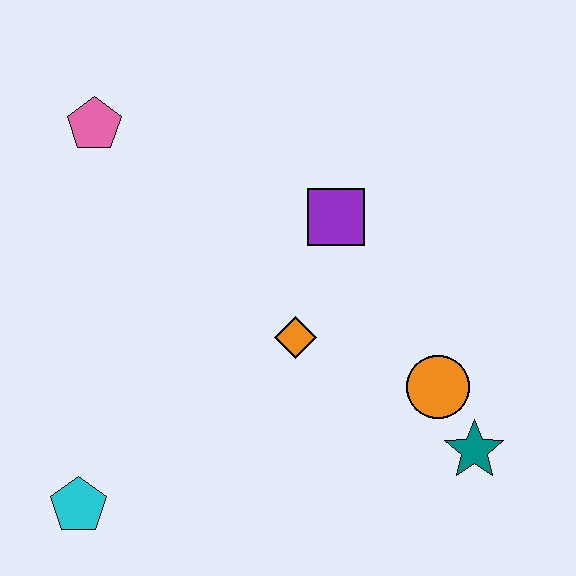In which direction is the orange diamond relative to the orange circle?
The orange diamond is to the left of the orange circle.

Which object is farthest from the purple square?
The cyan pentagon is farthest from the purple square.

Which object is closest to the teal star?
The orange circle is closest to the teal star.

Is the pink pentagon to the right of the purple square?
No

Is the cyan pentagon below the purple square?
Yes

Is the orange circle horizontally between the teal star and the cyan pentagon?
Yes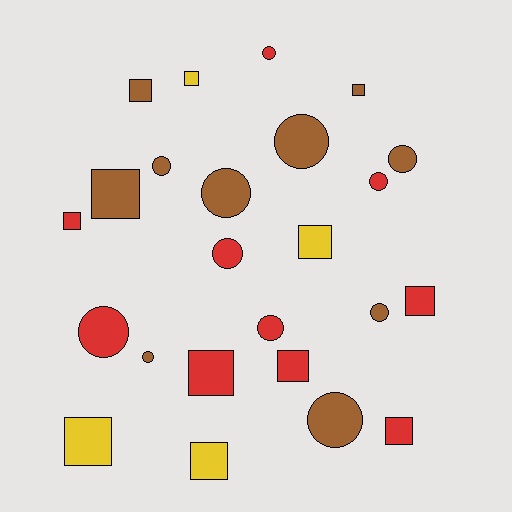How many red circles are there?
There are 5 red circles.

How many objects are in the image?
There are 24 objects.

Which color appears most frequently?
Red, with 10 objects.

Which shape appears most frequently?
Circle, with 12 objects.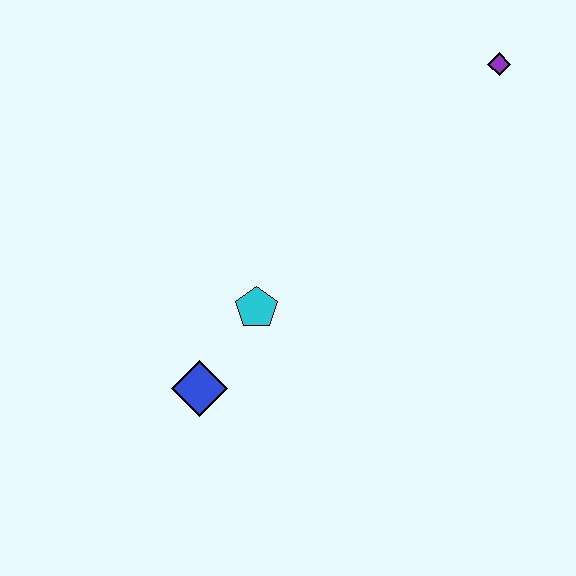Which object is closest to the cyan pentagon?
The blue diamond is closest to the cyan pentagon.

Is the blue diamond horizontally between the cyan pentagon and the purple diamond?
No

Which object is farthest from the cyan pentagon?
The purple diamond is farthest from the cyan pentagon.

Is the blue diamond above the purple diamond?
No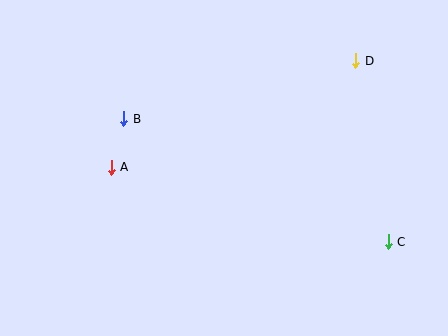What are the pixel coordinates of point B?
Point B is at (124, 119).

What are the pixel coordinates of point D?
Point D is at (356, 61).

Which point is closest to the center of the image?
Point B at (124, 119) is closest to the center.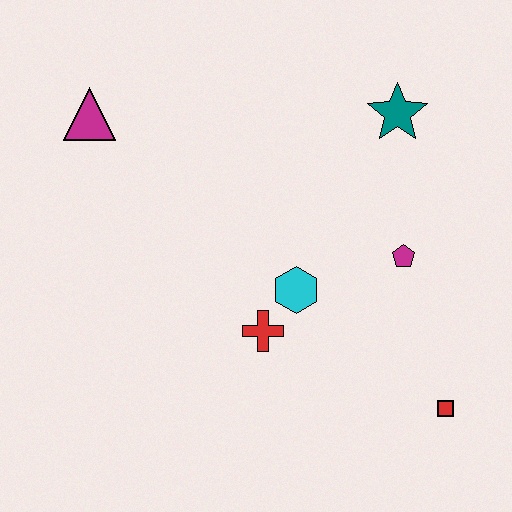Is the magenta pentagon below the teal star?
Yes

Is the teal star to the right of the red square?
No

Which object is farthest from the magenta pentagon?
The magenta triangle is farthest from the magenta pentagon.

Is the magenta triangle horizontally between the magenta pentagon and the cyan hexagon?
No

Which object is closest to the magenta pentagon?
The cyan hexagon is closest to the magenta pentagon.